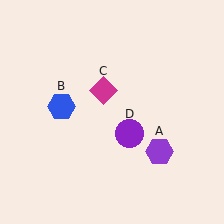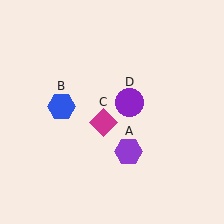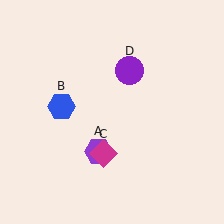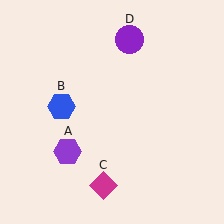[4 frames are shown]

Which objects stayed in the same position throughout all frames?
Blue hexagon (object B) remained stationary.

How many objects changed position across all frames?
3 objects changed position: purple hexagon (object A), magenta diamond (object C), purple circle (object D).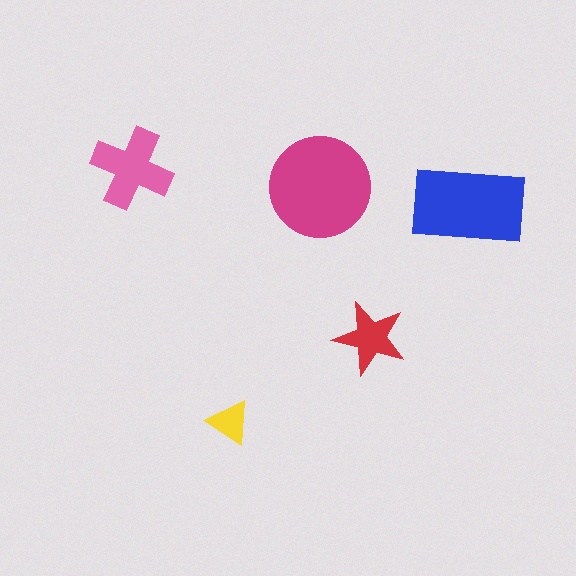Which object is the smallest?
The yellow triangle.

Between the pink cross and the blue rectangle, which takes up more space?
The blue rectangle.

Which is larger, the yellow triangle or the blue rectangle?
The blue rectangle.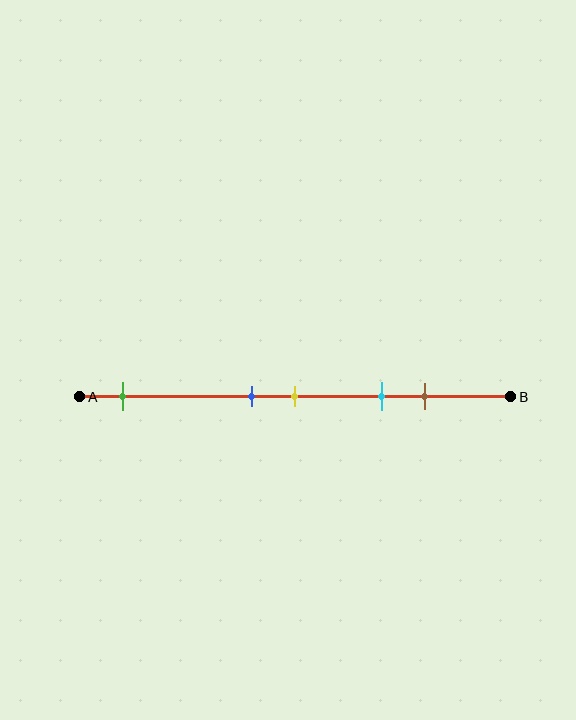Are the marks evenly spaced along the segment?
No, the marks are not evenly spaced.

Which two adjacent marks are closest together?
The blue and yellow marks are the closest adjacent pair.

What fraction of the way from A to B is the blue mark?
The blue mark is approximately 40% (0.4) of the way from A to B.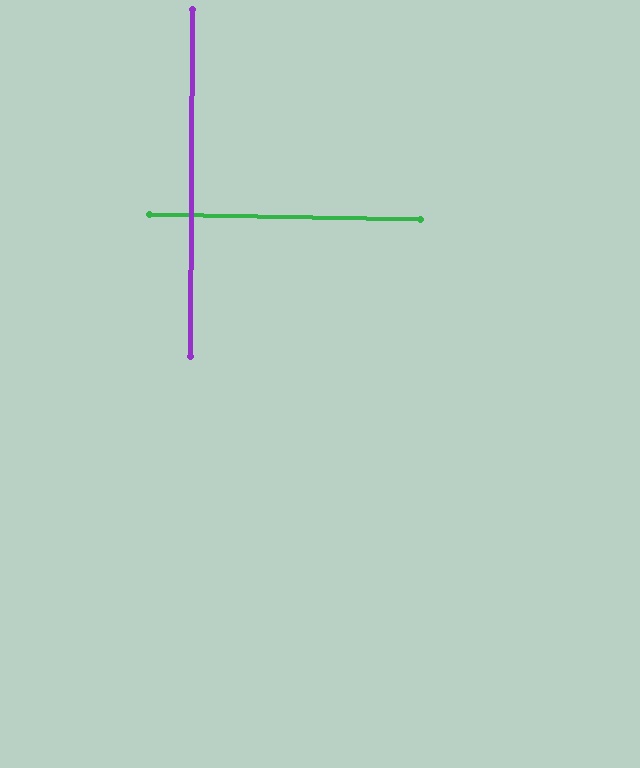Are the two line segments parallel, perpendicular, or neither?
Perpendicular — they meet at approximately 89°.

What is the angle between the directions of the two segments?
Approximately 89 degrees.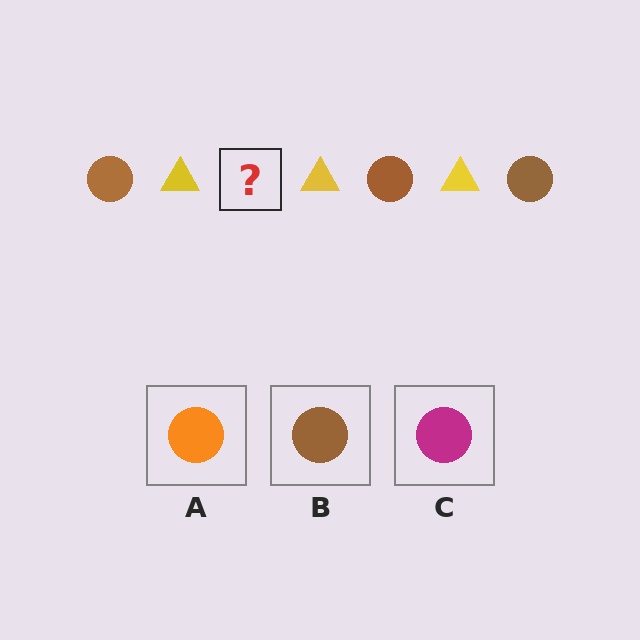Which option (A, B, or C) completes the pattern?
B.